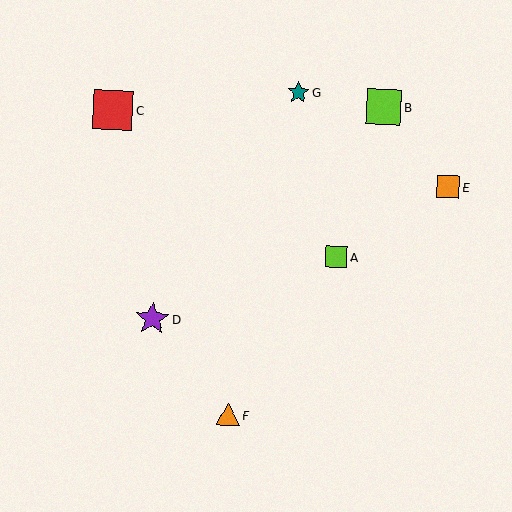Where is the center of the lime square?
The center of the lime square is at (384, 107).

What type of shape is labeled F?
Shape F is an orange triangle.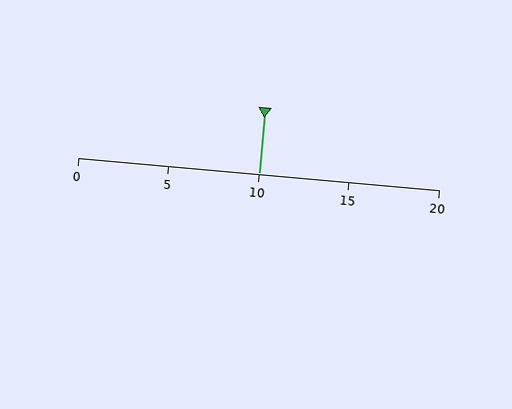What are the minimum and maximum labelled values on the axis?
The axis runs from 0 to 20.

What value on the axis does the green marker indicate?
The marker indicates approximately 10.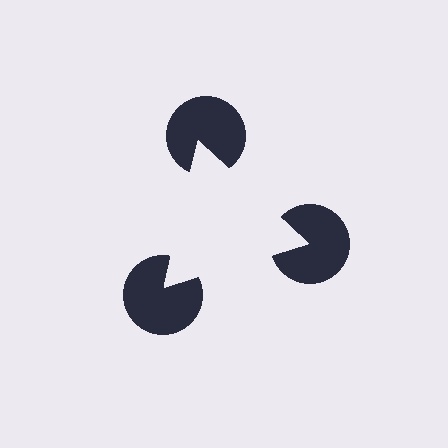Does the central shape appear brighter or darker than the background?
It typically appears slightly brighter than the background, even though no actual brightness change is drawn.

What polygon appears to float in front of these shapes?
An illusory triangle — its edges are inferred from the aligned wedge cuts in the pac-man discs, not physically drawn.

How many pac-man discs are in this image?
There are 3 — one at each vertex of the illusory triangle.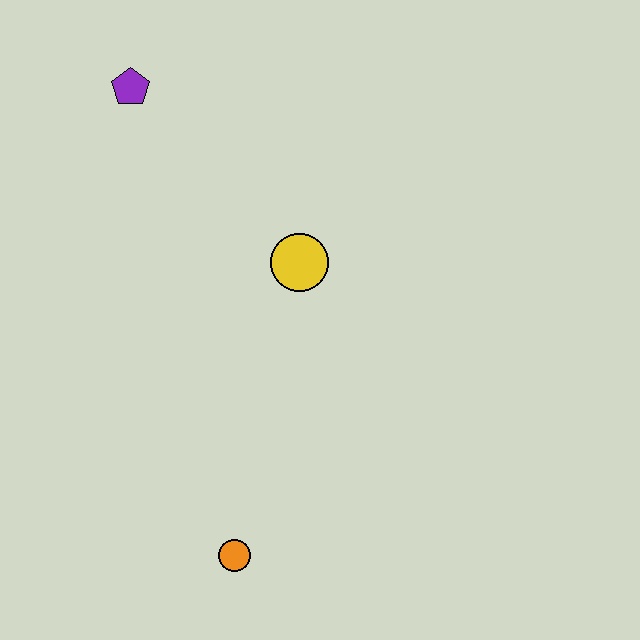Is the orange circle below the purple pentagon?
Yes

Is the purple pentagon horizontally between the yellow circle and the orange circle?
No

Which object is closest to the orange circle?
The yellow circle is closest to the orange circle.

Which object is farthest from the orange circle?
The purple pentagon is farthest from the orange circle.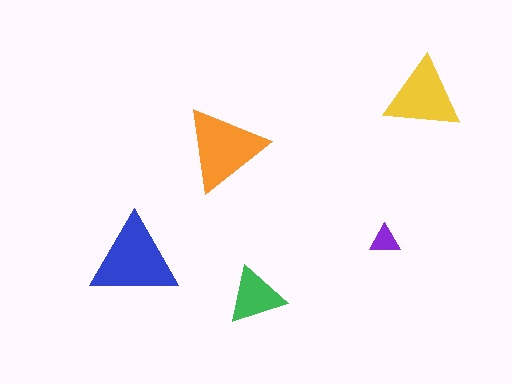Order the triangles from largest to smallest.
the blue one, the orange one, the yellow one, the green one, the purple one.